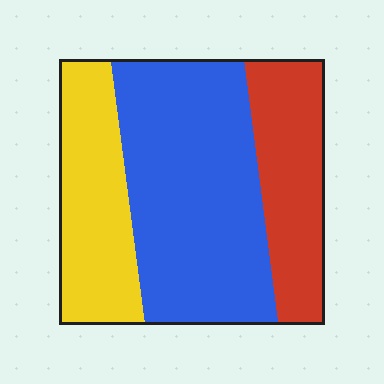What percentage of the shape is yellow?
Yellow covers around 25% of the shape.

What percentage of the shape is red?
Red takes up less than a quarter of the shape.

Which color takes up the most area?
Blue, at roughly 50%.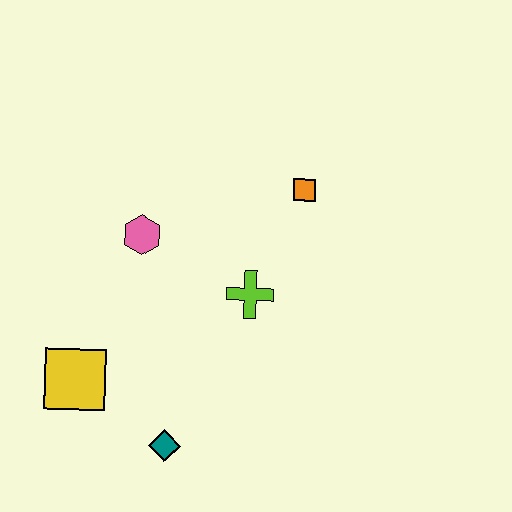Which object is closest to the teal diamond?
The yellow square is closest to the teal diamond.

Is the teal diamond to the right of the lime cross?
No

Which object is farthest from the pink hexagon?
The teal diamond is farthest from the pink hexagon.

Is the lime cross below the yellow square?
No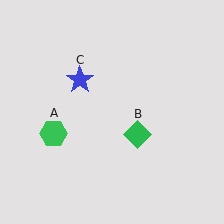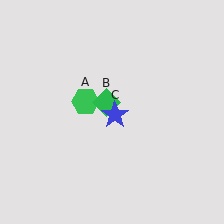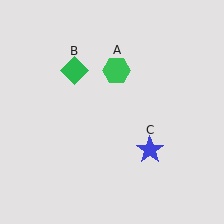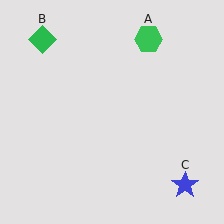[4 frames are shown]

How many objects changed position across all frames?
3 objects changed position: green hexagon (object A), green diamond (object B), blue star (object C).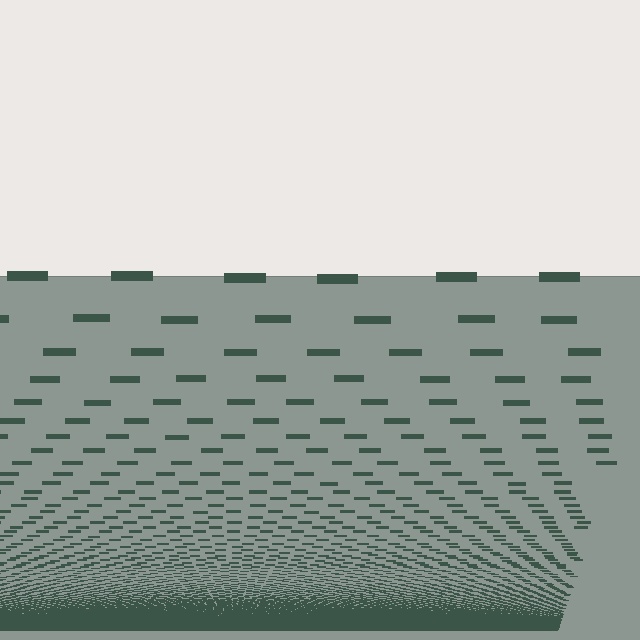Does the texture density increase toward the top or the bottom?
Density increases toward the bottom.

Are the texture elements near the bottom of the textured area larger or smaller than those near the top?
Smaller. The gradient is inverted — elements near the bottom are smaller and denser.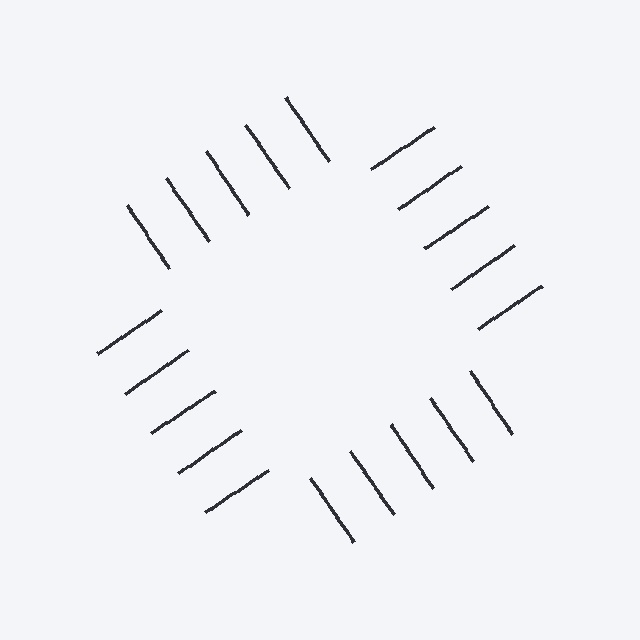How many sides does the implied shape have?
4 sides — the line-ends trace a square.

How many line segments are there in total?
20 — 5 along each of the 4 edges.